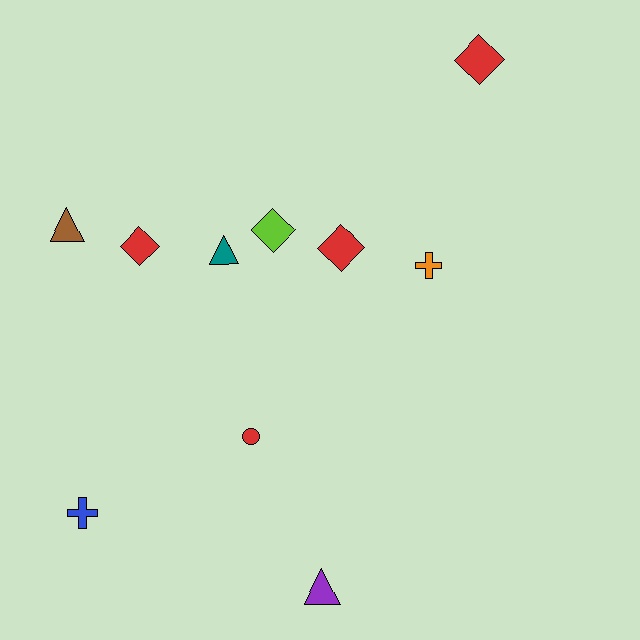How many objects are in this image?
There are 10 objects.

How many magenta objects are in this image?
There are no magenta objects.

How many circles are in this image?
There is 1 circle.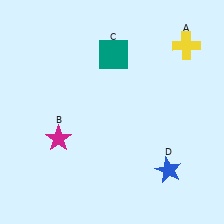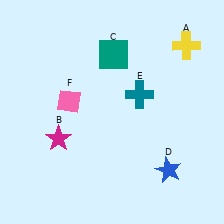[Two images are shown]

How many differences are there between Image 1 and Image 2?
There are 2 differences between the two images.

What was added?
A teal cross (E), a pink diamond (F) were added in Image 2.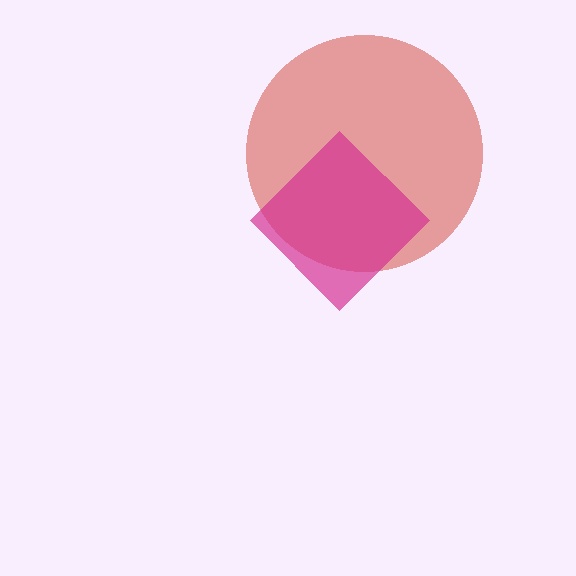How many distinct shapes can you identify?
There are 2 distinct shapes: a red circle, a magenta diamond.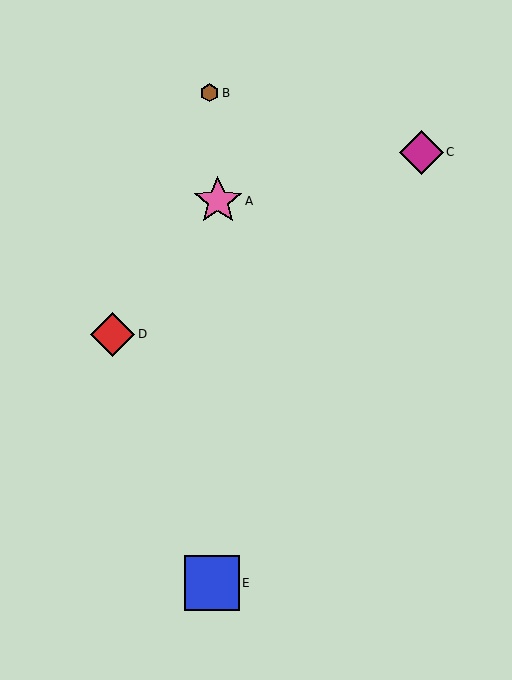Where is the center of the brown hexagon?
The center of the brown hexagon is at (210, 93).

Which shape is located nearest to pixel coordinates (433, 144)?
The magenta diamond (labeled C) at (421, 152) is nearest to that location.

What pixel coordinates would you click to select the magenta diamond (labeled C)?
Click at (421, 152) to select the magenta diamond C.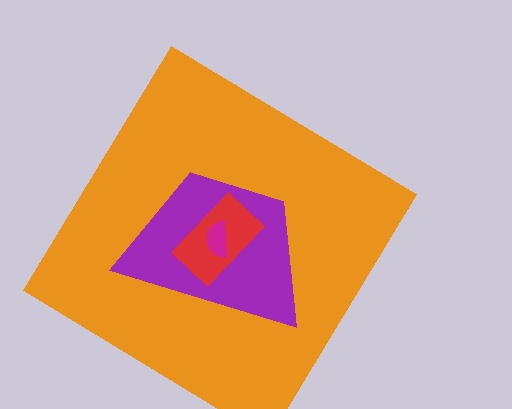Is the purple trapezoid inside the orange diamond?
Yes.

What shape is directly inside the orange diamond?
The purple trapezoid.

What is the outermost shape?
The orange diamond.